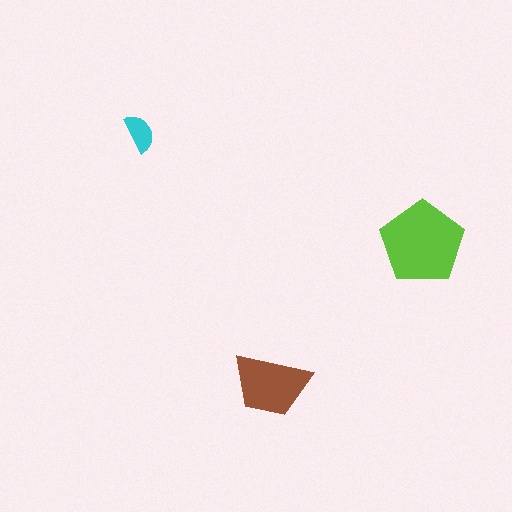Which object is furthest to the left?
The cyan semicircle is leftmost.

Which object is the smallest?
The cyan semicircle.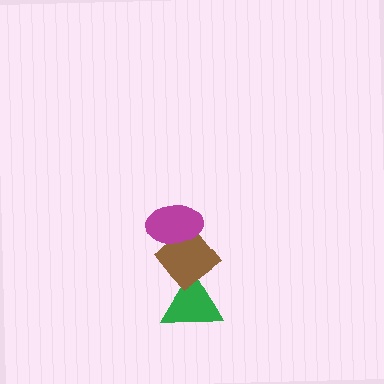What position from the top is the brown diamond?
The brown diamond is 2nd from the top.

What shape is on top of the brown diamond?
The magenta ellipse is on top of the brown diamond.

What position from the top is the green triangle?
The green triangle is 3rd from the top.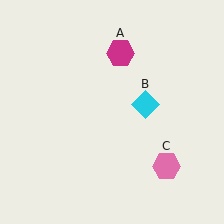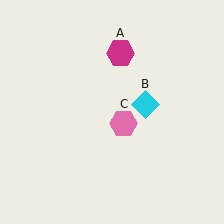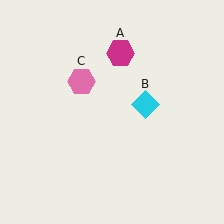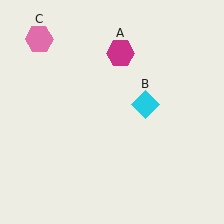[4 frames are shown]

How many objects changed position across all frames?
1 object changed position: pink hexagon (object C).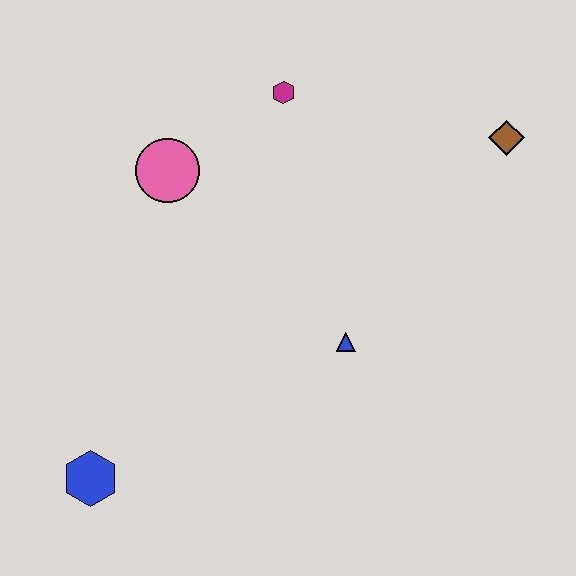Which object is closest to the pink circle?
The magenta hexagon is closest to the pink circle.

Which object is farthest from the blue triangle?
The blue hexagon is farthest from the blue triangle.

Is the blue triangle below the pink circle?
Yes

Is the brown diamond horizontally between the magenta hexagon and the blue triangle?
No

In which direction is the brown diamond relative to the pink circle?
The brown diamond is to the right of the pink circle.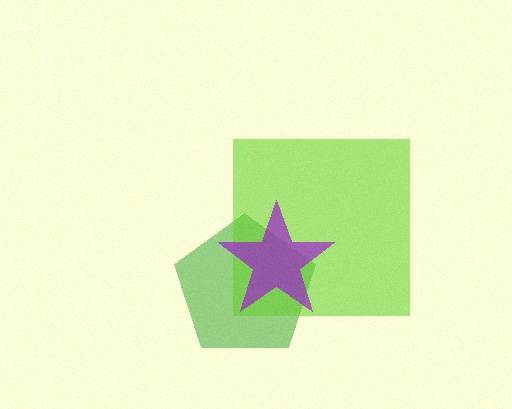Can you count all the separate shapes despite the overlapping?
Yes, there are 3 separate shapes.